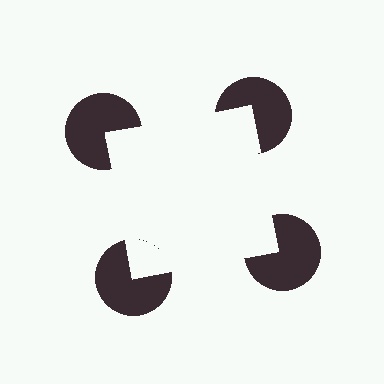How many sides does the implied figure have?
4 sides.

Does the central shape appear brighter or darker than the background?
It typically appears slightly brighter than the background, even though no actual brightness change is drawn.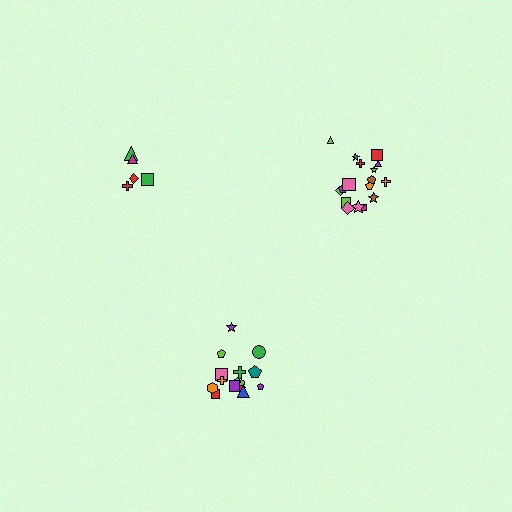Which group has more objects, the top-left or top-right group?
The top-right group.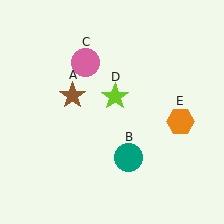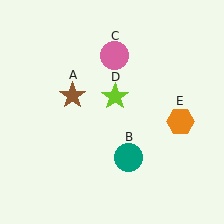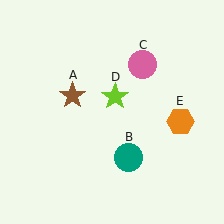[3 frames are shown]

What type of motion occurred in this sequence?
The pink circle (object C) rotated clockwise around the center of the scene.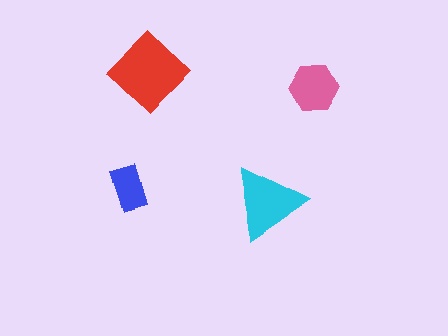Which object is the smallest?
The blue rectangle.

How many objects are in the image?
There are 4 objects in the image.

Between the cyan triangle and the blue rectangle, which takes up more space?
The cyan triangle.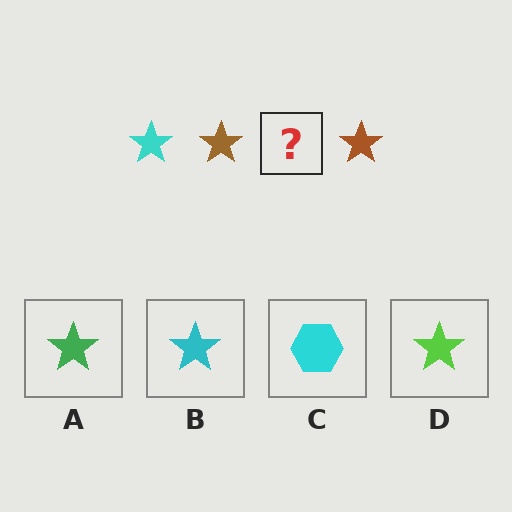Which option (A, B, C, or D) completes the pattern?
B.